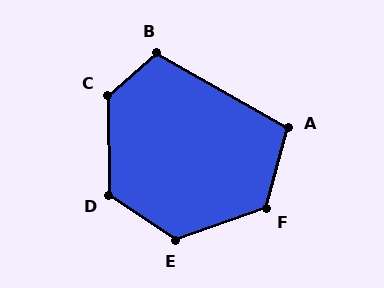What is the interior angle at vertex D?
Approximately 125 degrees (obtuse).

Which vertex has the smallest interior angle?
A, at approximately 104 degrees.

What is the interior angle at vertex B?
Approximately 110 degrees (obtuse).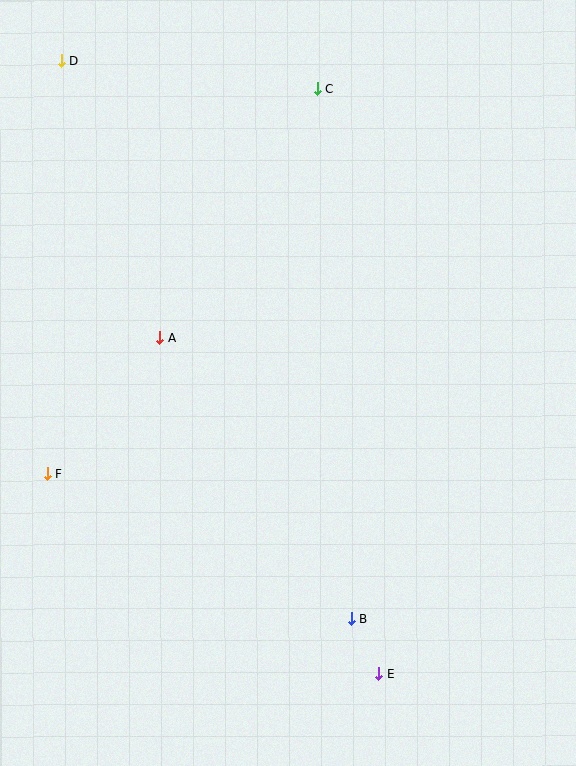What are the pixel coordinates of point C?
Point C is at (318, 89).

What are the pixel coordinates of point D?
Point D is at (62, 61).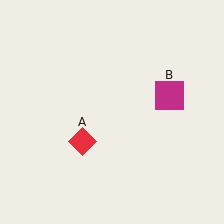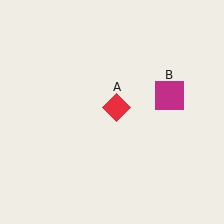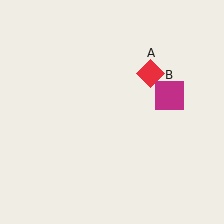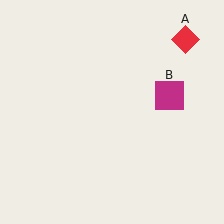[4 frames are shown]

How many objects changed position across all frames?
1 object changed position: red diamond (object A).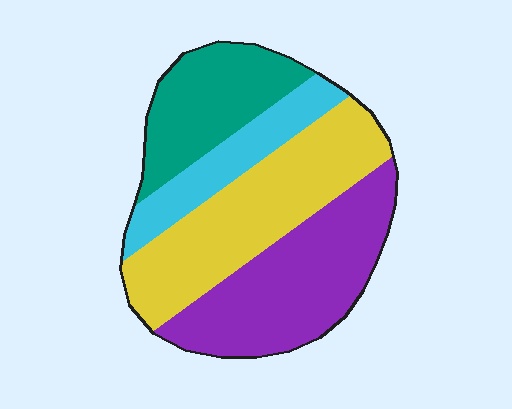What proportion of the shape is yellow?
Yellow covers about 35% of the shape.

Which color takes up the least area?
Cyan, at roughly 15%.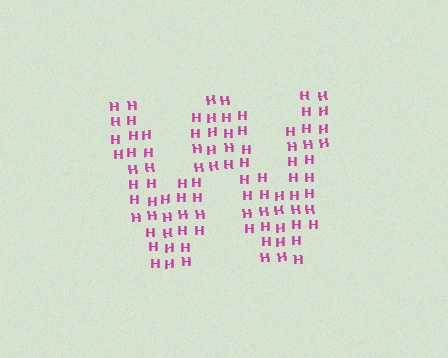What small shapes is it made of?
It is made of small letter H's.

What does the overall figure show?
The overall figure shows the letter W.